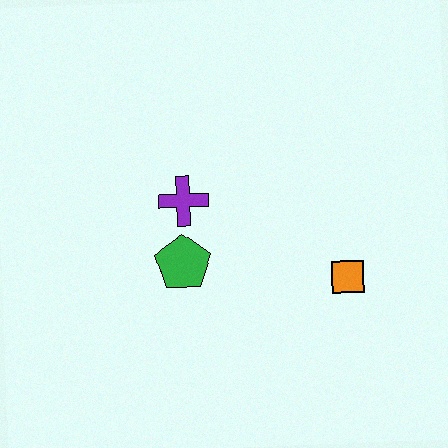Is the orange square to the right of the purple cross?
Yes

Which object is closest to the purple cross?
The green pentagon is closest to the purple cross.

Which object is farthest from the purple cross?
The orange square is farthest from the purple cross.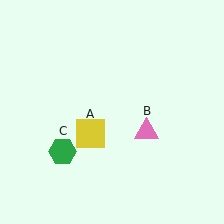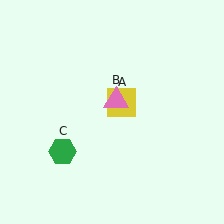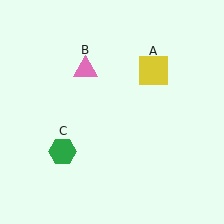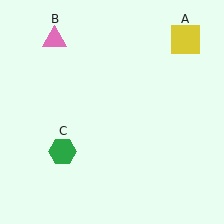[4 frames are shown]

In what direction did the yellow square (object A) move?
The yellow square (object A) moved up and to the right.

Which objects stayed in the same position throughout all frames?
Green hexagon (object C) remained stationary.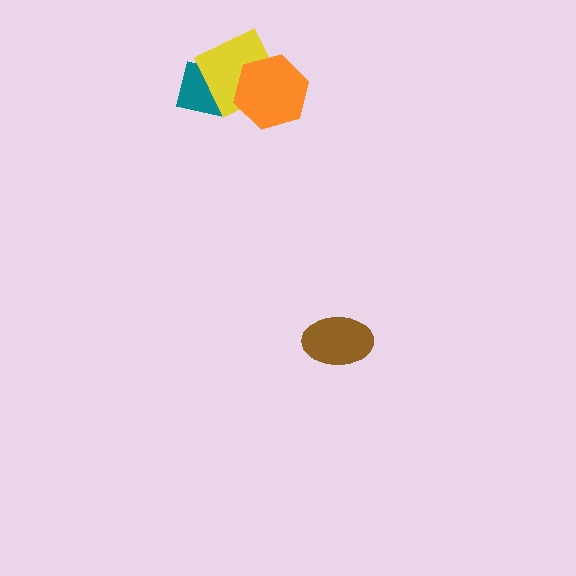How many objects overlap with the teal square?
1 object overlaps with the teal square.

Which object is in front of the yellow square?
The orange hexagon is in front of the yellow square.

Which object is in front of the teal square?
The yellow square is in front of the teal square.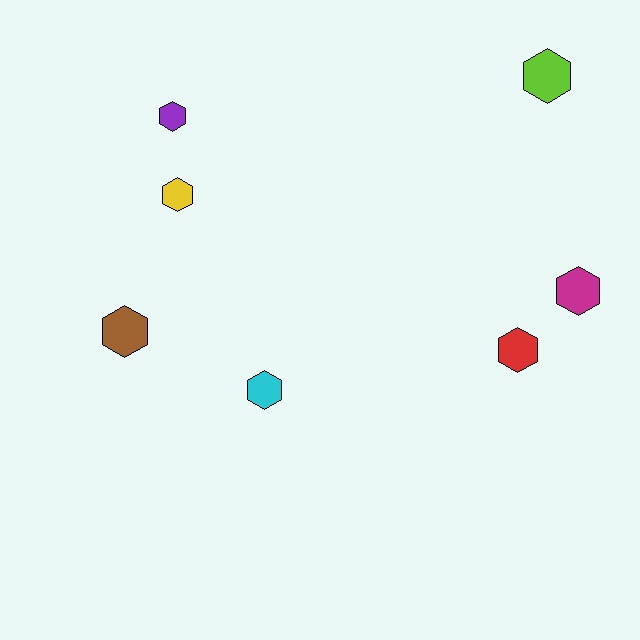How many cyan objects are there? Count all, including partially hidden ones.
There is 1 cyan object.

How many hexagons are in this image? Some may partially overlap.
There are 7 hexagons.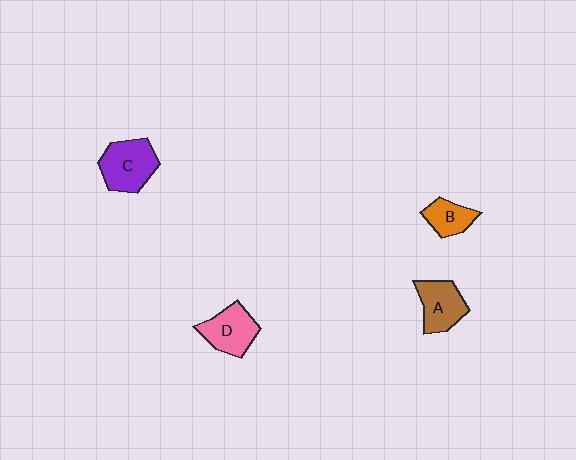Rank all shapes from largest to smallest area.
From largest to smallest: C (purple), D (pink), A (brown), B (orange).